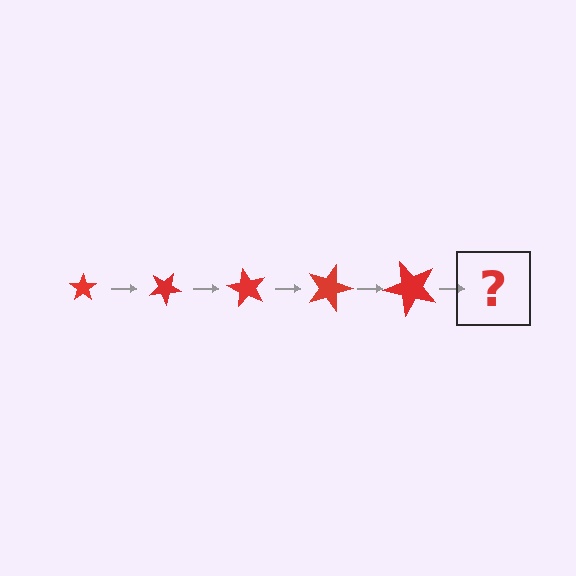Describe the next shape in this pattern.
It should be a star, larger than the previous one and rotated 150 degrees from the start.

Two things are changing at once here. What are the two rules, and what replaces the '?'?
The two rules are that the star grows larger each step and it rotates 30 degrees each step. The '?' should be a star, larger than the previous one and rotated 150 degrees from the start.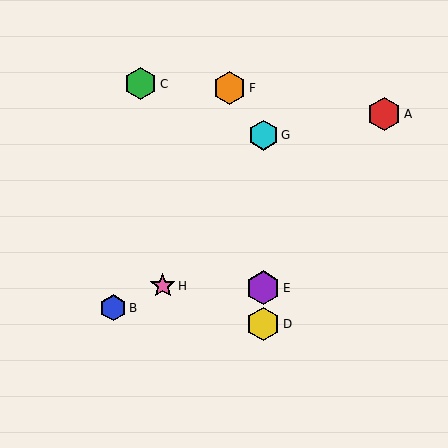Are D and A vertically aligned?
No, D is at x≈263 and A is at x≈384.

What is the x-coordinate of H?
Object H is at x≈163.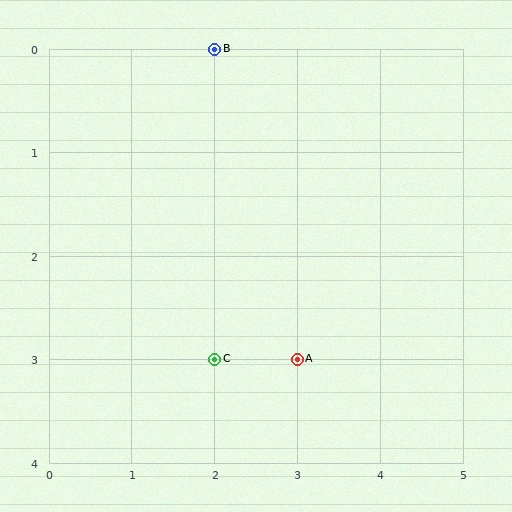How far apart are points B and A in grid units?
Points B and A are 1 column and 3 rows apart (about 3.2 grid units diagonally).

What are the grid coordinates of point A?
Point A is at grid coordinates (3, 3).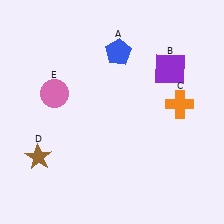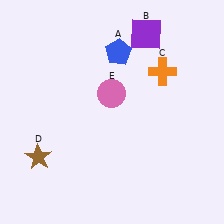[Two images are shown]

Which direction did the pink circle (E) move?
The pink circle (E) moved right.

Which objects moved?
The objects that moved are: the purple square (B), the orange cross (C), the pink circle (E).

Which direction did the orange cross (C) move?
The orange cross (C) moved up.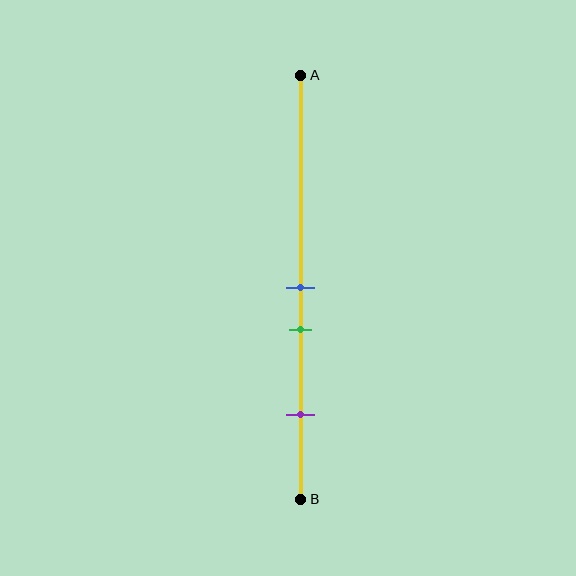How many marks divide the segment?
There are 3 marks dividing the segment.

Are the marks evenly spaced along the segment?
No, the marks are not evenly spaced.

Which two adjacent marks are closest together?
The blue and green marks are the closest adjacent pair.